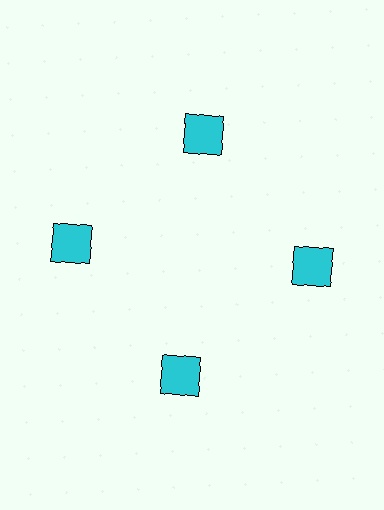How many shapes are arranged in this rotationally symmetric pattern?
There are 4 shapes, arranged in 4 groups of 1.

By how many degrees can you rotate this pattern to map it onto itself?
The pattern maps onto itself every 90 degrees of rotation.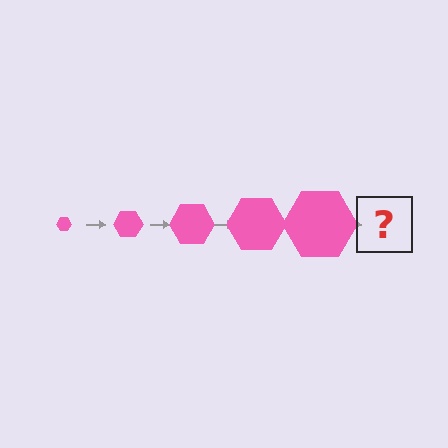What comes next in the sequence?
The next element should be a pink hexagon, larger than the previous one.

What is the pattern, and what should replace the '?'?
The pattern is that the hexagon gets progressively larger each step. The '?' should be a pink hexagon, larger than the previous one.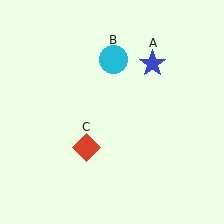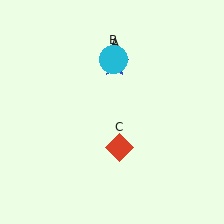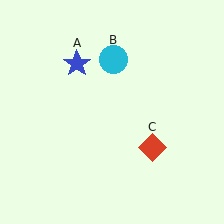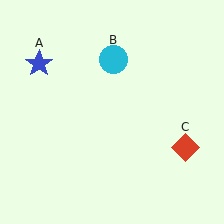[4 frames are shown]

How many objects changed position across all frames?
2 objects changed position: blue star (object A), red diamond (object C).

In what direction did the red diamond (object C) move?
The red diamond (object C) moved right.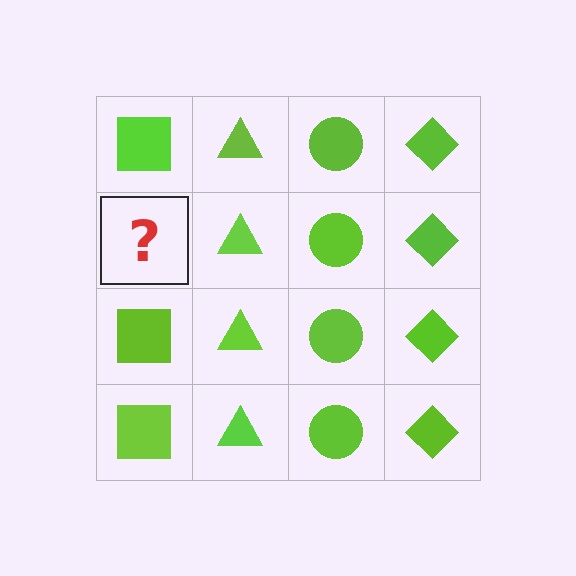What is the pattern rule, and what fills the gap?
The rule is that each column has a consistent shape. The gap should be filled with a lime square.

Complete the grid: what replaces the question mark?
The question mark should be replaced with a lime square.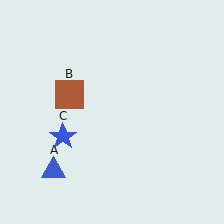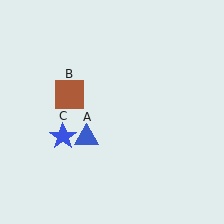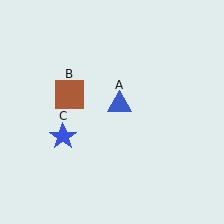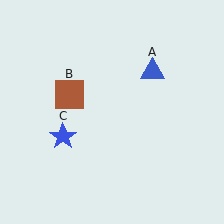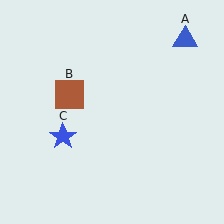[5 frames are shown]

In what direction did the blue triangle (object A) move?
The blue triangle (object A) moved up and to the right.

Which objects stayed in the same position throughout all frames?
Brown square (object B) and blue star (object C) remained stationary.